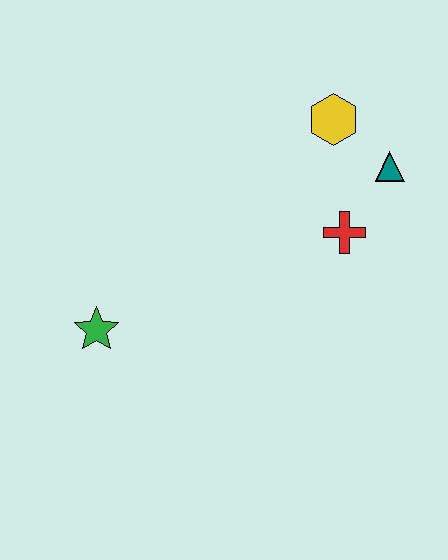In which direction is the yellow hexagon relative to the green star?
The yellow hexagon is to the right of the green star.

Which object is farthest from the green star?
The teal triangle is farthest from the green star.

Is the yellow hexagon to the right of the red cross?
No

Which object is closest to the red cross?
The teal triangle is closest to the red cross.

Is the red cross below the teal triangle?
Yes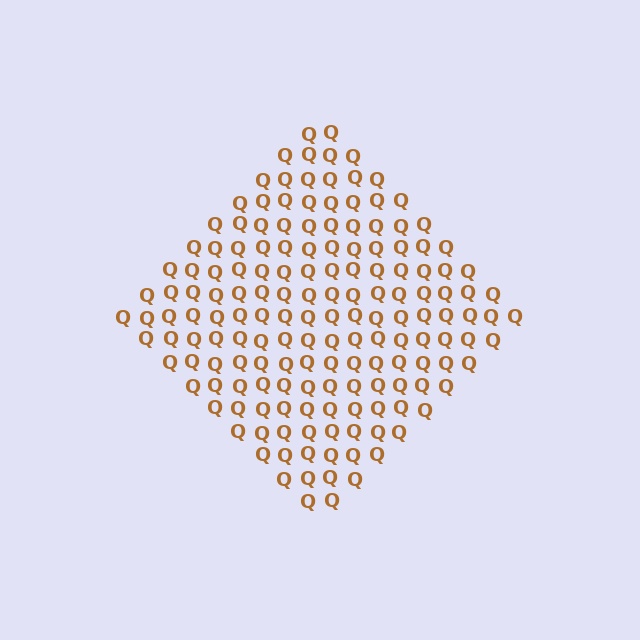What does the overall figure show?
The overall figure shows a diamond.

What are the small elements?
The small elements are letter Q's.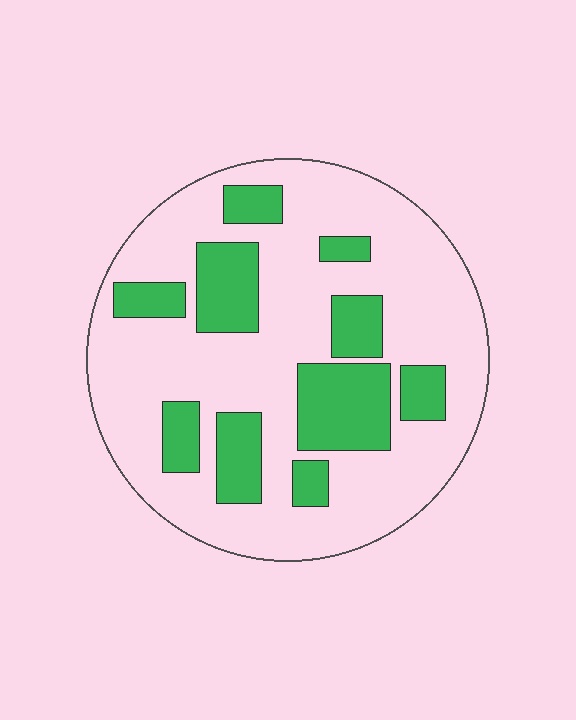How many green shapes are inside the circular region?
10.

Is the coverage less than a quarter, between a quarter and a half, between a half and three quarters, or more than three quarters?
Between a quarter and a half.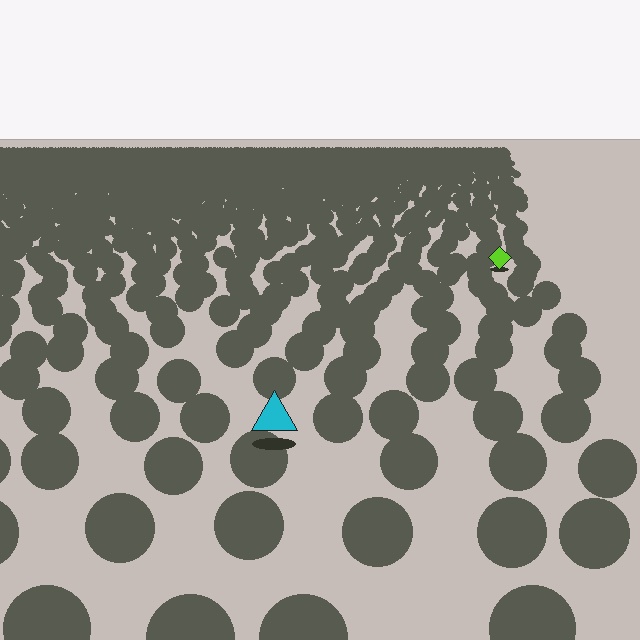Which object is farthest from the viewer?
The lime diamond is farthest from the viewer. It appears smaller and the ground texture around it is denser.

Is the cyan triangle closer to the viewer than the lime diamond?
Yes. The cyan triangle is closer — you can tell from the texture gradient: the ground texture is coarser near it.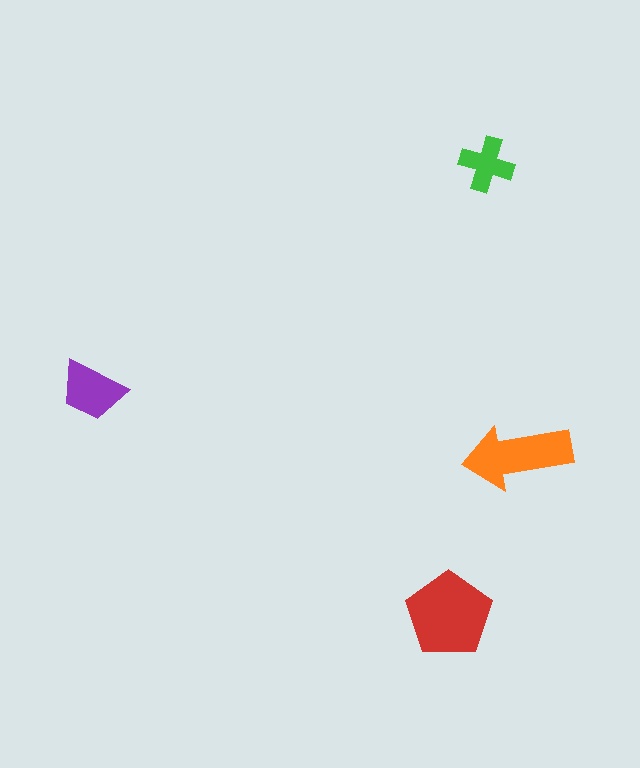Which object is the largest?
The red pentagon.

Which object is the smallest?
The green cross.